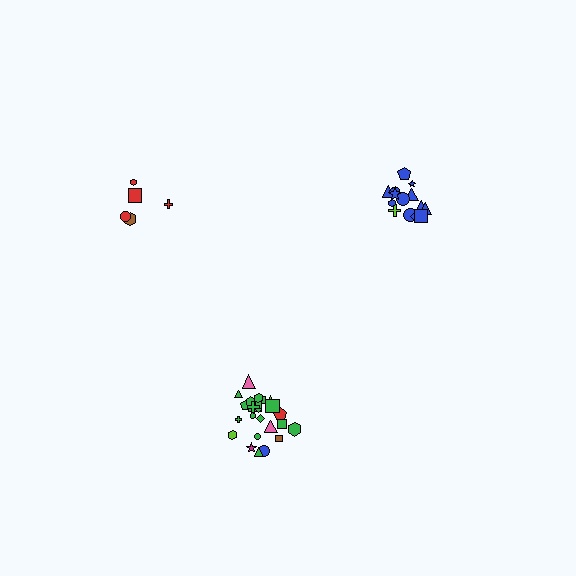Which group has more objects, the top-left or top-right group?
The top-right group.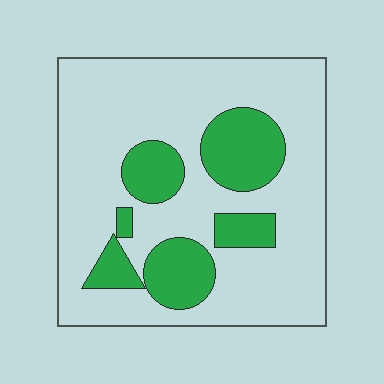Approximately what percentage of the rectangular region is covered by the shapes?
Approximately 25%.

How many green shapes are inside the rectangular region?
6.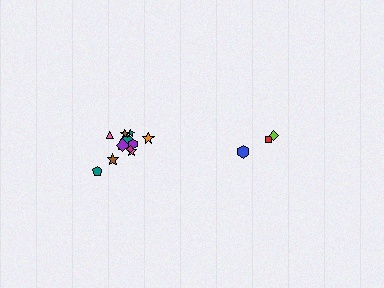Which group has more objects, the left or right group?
The left group.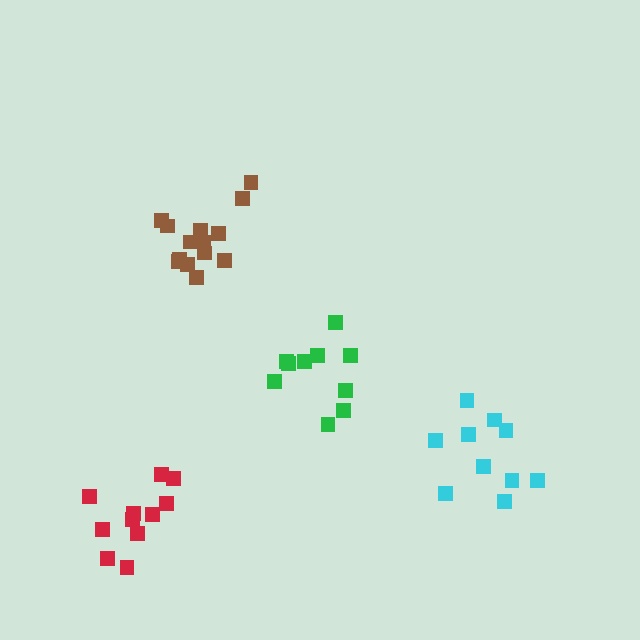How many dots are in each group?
Group 1: 14 dots, Group 2: 10 dots, Group 3: 11 dots, Group 4: 10 dots (45 total).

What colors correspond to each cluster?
The clusters are colored: brown, cyan, red, green.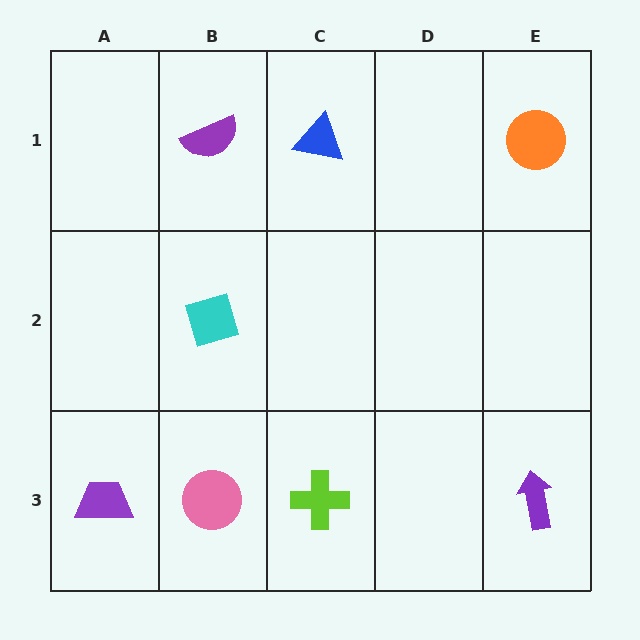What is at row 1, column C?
A blue triangle.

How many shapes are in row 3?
4 shapes.